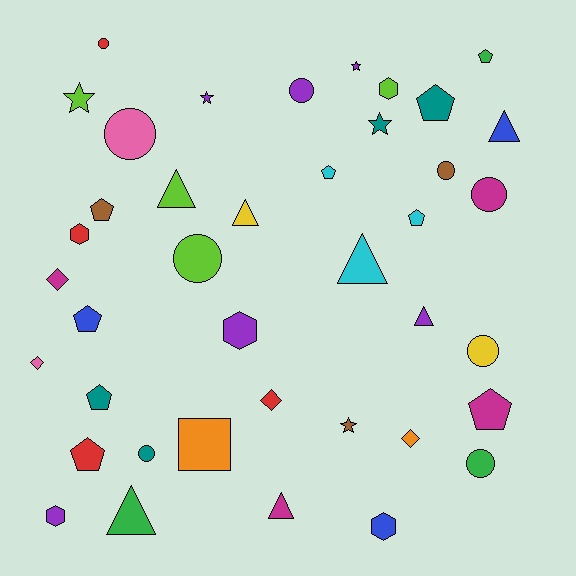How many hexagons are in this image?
There are 5 hexagons.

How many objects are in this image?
There are 40 objects.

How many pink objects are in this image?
There are 2 pink objects.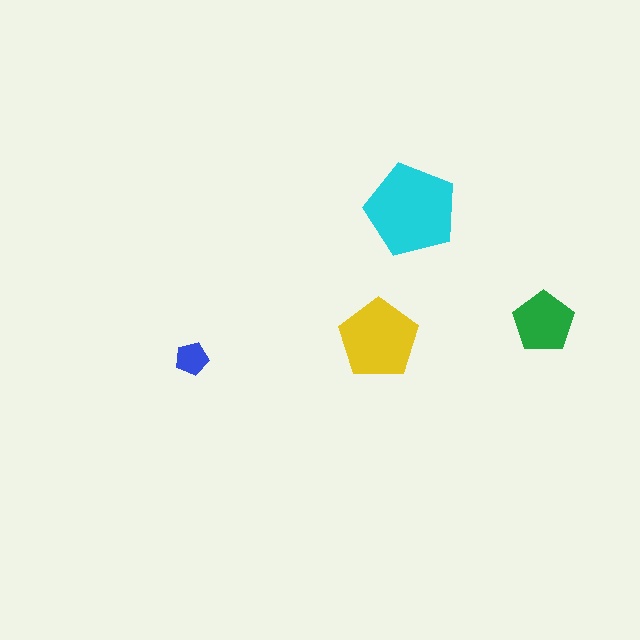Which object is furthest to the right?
The green pentagon is rightmost.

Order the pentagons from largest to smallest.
the cyan one, the yellow one, the green one, the blue one.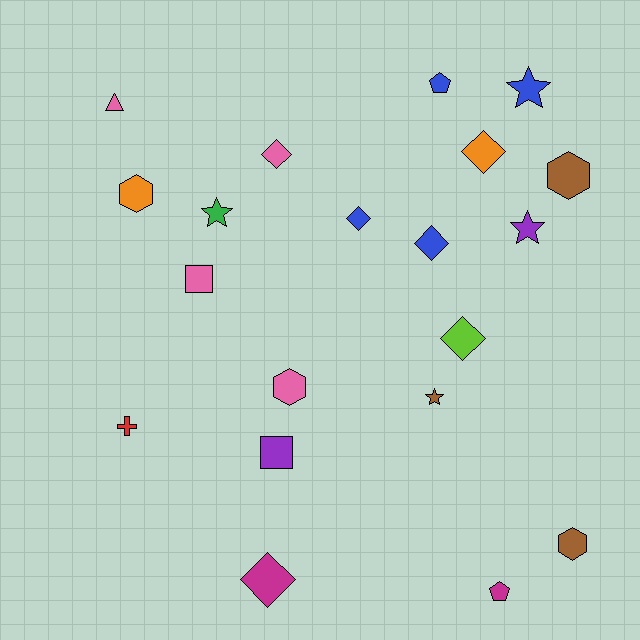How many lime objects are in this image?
There is 1 lime object.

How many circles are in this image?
There are no circles.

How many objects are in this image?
There are 20 objects.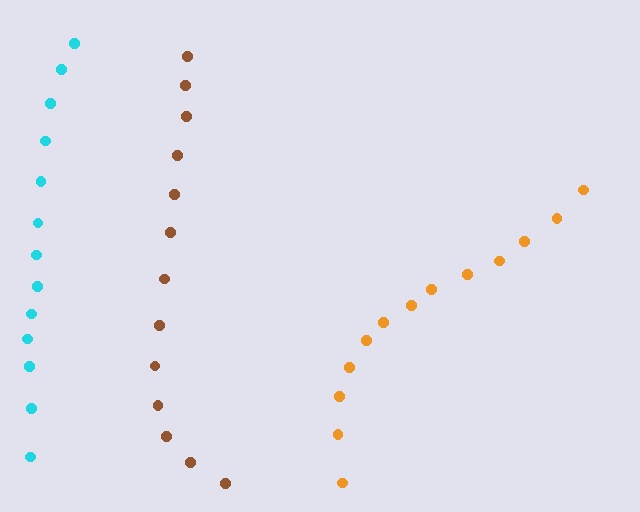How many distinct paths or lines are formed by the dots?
There are 3 distinct paths.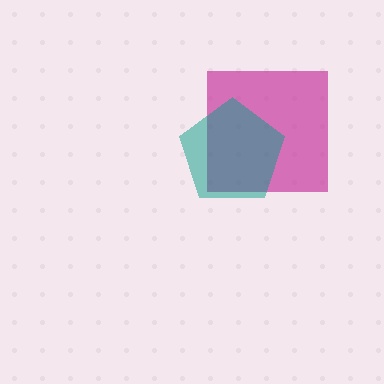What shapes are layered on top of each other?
The layered shapes are: a magenta square, a teal pentagon.